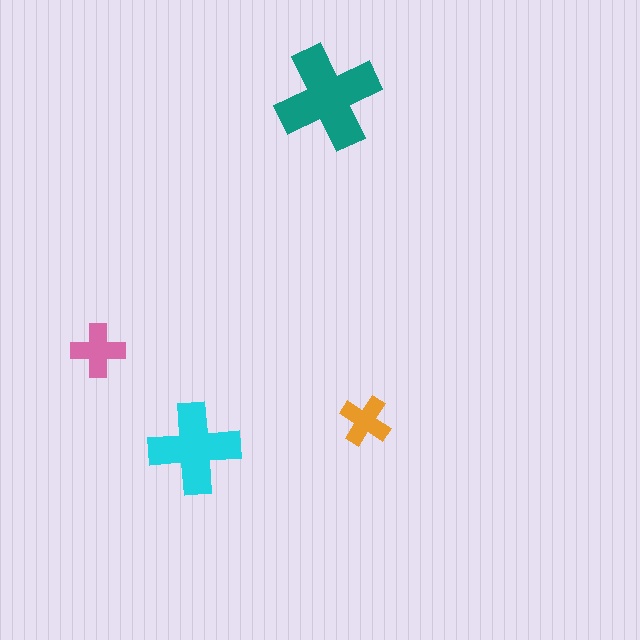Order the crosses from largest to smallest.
the teal one, the cyan one, the pink one, the orange one.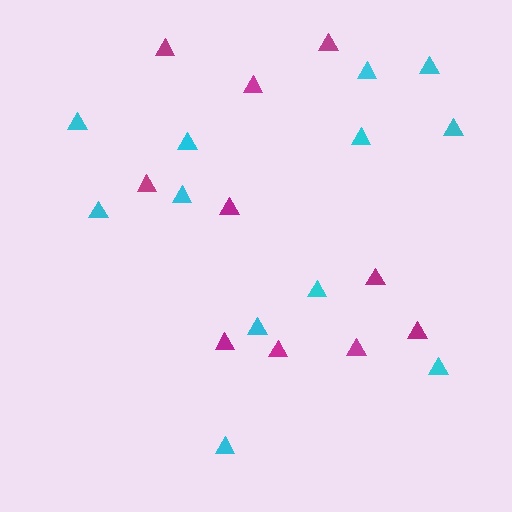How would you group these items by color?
There are 2 groups: one group of magenta triangles (10) and one group of cyan triangles (12).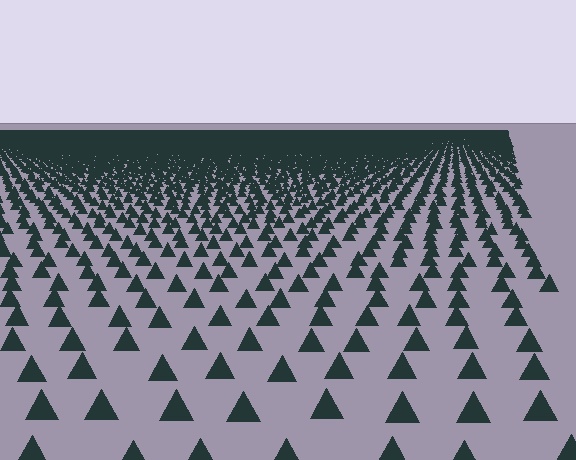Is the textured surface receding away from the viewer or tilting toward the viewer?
The surface is receding away from the viewer. Texture elements get smaller and denser toward the top.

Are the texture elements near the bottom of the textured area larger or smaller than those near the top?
Larger. Near the bottom, elements are closer to the viewer and appear at a bigger on-screen size.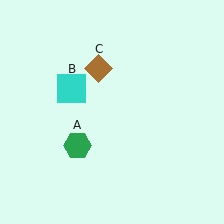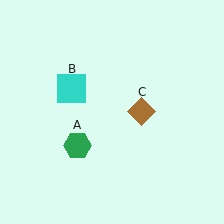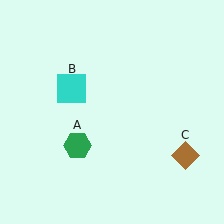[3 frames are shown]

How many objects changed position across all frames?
1 object changed position: brown diamond (object C).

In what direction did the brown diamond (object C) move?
The brown diamond (object C) moved down and to the right.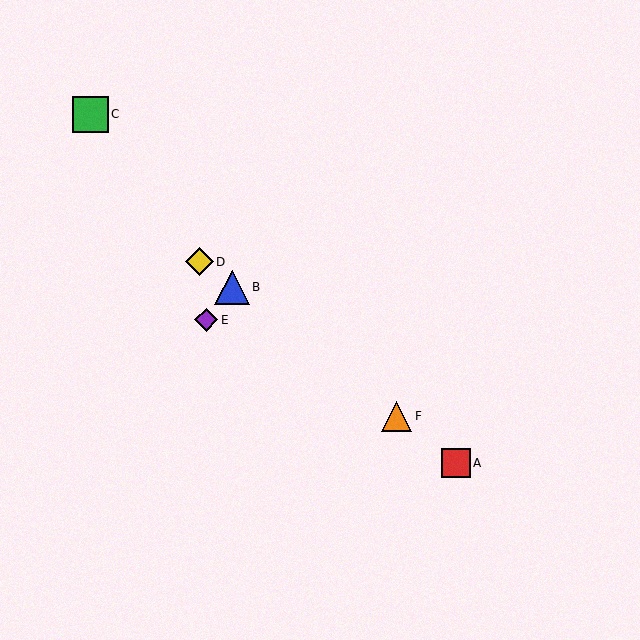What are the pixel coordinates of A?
Object A is at (456, 463).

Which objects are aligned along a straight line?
Objects A, B, D, F are aligned along a straight line.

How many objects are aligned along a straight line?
4 objects (A, B, D, F) are aligned along a straight line.